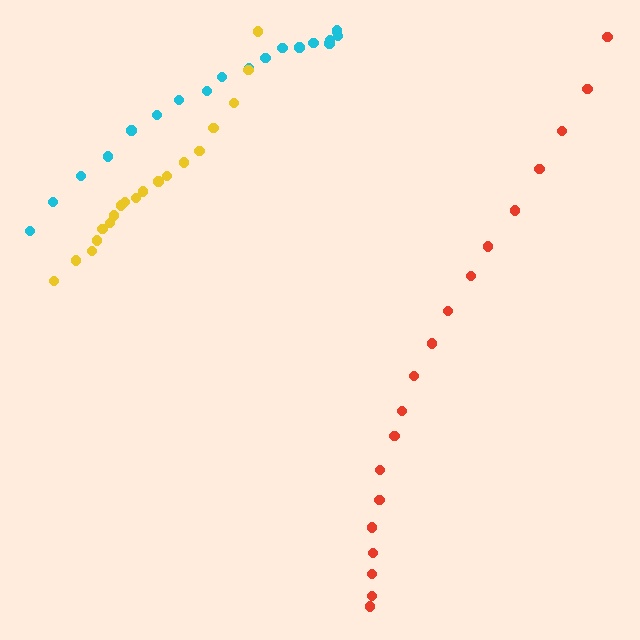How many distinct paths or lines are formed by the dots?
There are 3 distinct paths.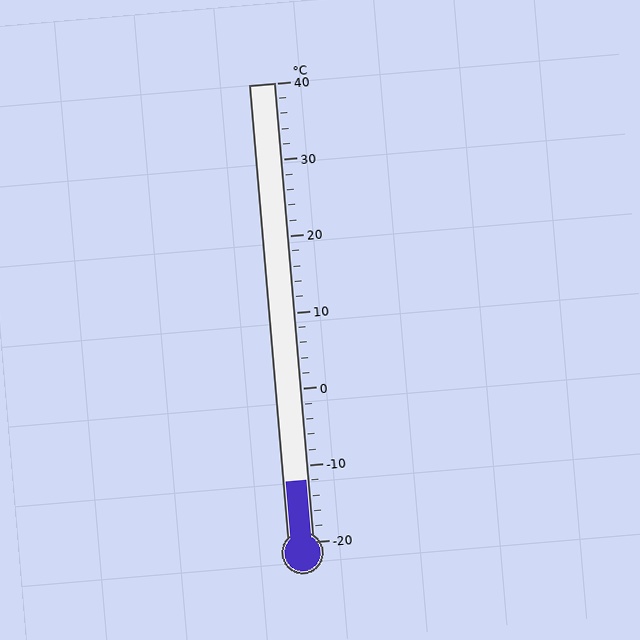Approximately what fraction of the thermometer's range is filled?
The thermometer is filled to approximately 15% of its range.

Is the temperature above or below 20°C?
The temperature is below 20°C.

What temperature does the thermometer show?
The thermometer shows approximately -12°C.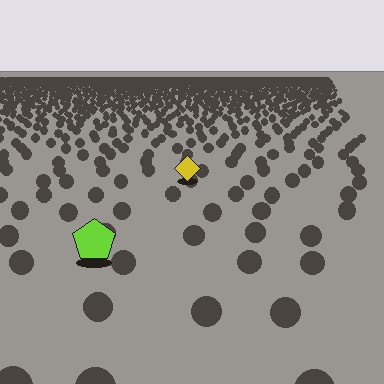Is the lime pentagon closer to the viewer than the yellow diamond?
Yes. The lime pentagon is closer — you can tell from the texture gradient: the ground texture is coarser near it.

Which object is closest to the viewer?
The lime pentagon is closest. The texture marks near it are larger and more spread out.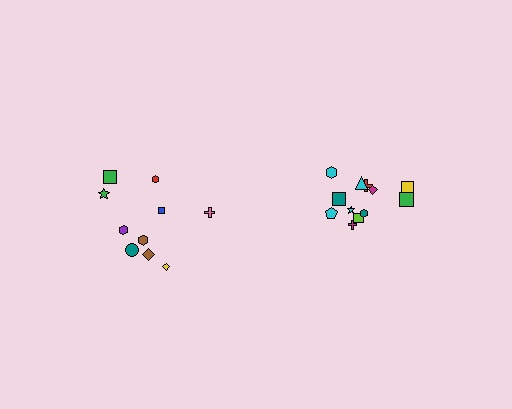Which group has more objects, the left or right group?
The right group.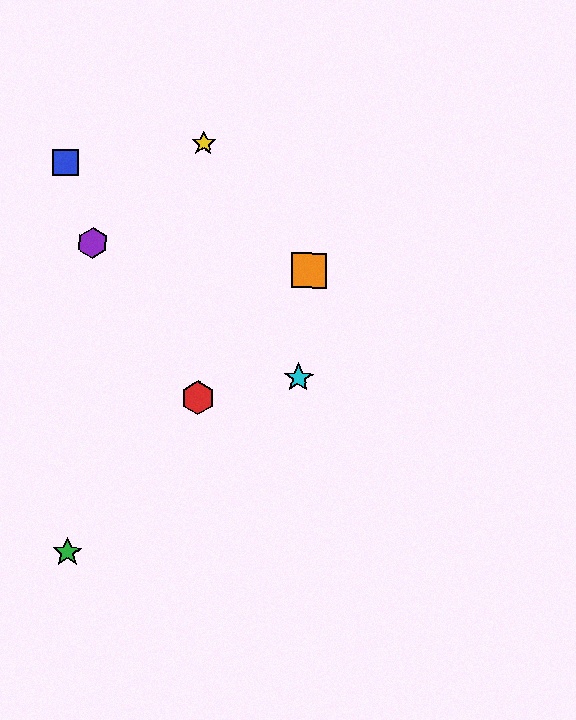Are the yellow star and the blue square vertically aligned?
No, the yellow star is at x≈204 and the blue square is at x≈66.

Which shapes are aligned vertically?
The red hexagon, the yellow star are aligned vertically.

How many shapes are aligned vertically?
2 shapes (the red hexagon, the yellow star) are aligned vertically.